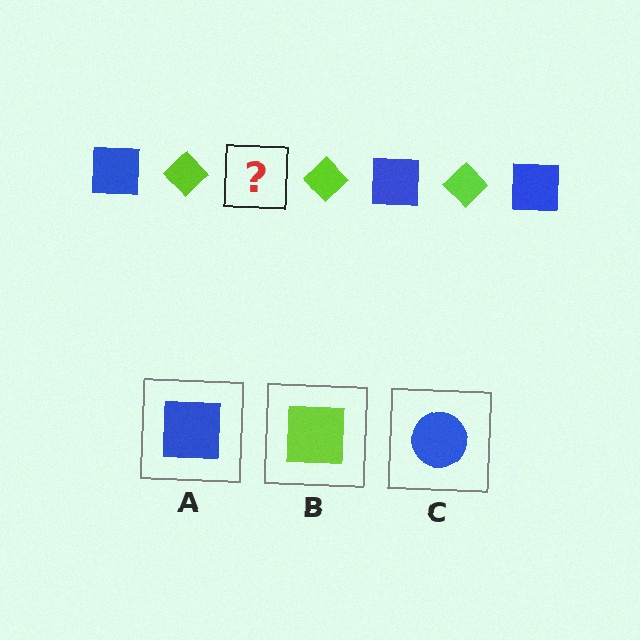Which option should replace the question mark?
Option A.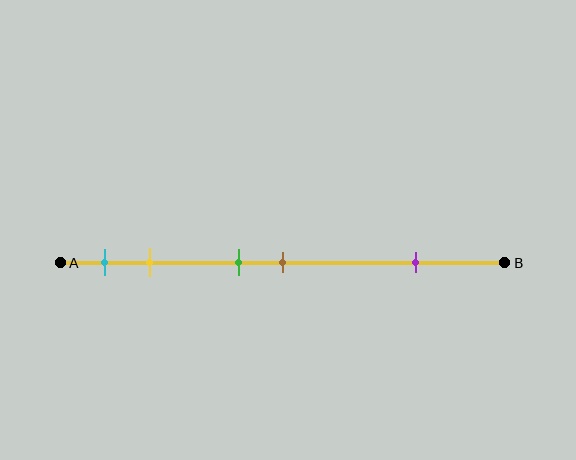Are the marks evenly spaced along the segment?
No, the marks are not evenly spaced.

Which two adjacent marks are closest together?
The green and brown marks are the closest adjacent pair.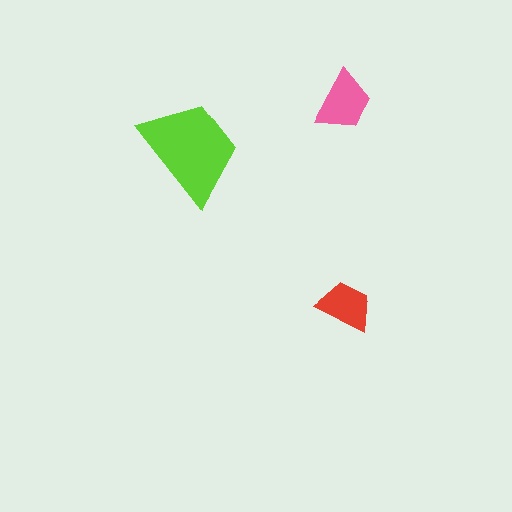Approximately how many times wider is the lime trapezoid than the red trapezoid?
About 2 times wider.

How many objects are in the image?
There are 3 objects in the image.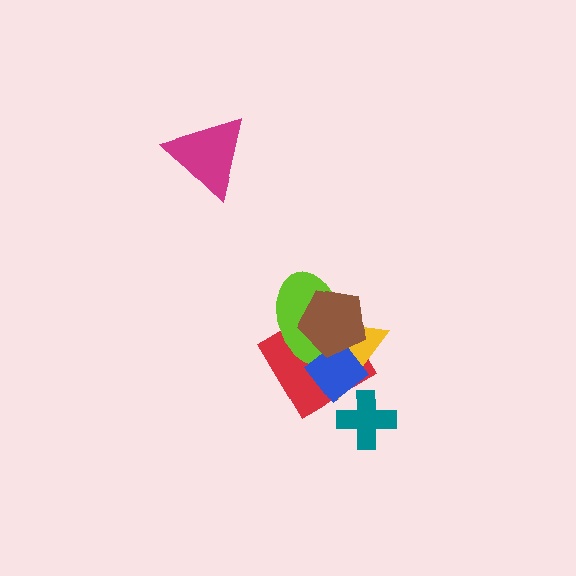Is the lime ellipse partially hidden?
Yes, it is partially covered by another shape.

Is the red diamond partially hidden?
Yes, it is partially covered by another shape.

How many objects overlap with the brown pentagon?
4 objects overlap with the brown pentagon.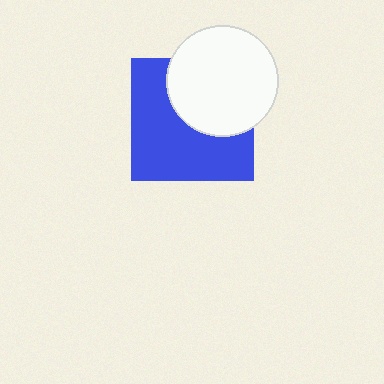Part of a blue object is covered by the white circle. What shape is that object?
It is a square.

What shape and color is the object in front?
The object in front is a white circle.